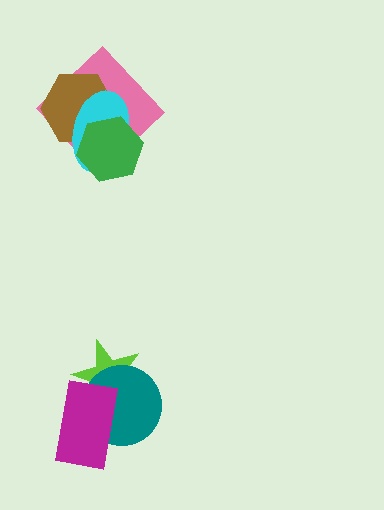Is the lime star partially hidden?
Yes, it is partially covered by another shape.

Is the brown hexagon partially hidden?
Yes, it is partially covered by another shape.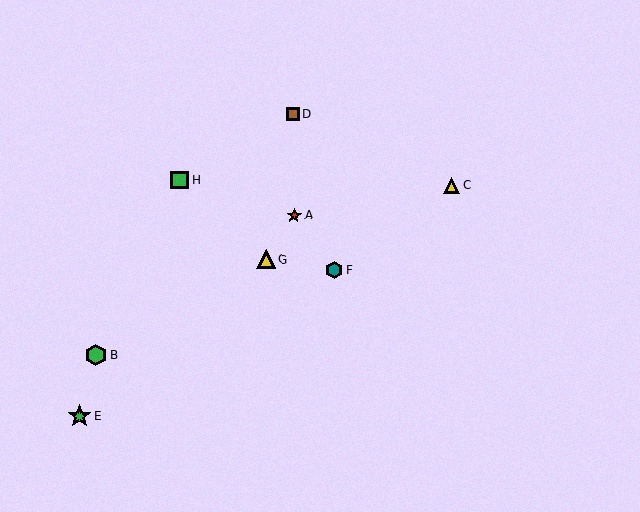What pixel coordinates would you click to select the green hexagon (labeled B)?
Click at (96, 355) to select the green hexagon B.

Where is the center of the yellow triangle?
The center of the yellow triangle is at (266, 259).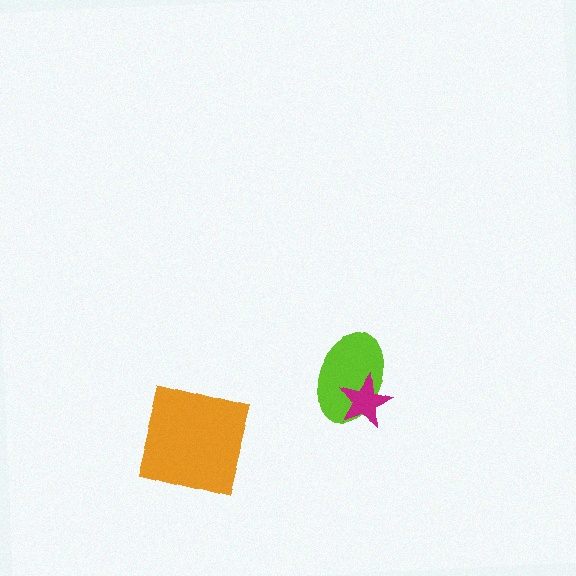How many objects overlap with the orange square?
0 objects overlap with the orange square.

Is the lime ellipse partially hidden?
Yes, it is partially covered by another shape.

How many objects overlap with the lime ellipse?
1 object overlaps with the lime ellipse.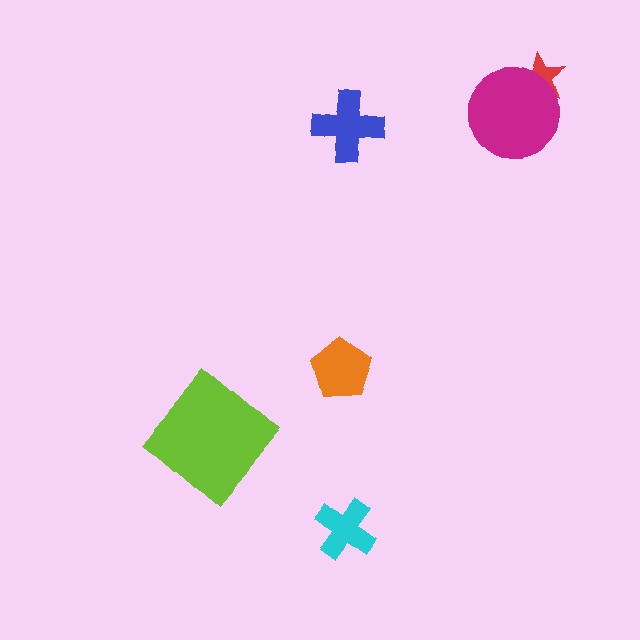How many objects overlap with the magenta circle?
1 object overlaps with the magenta circle.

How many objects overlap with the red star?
1 object overlaps with the red star.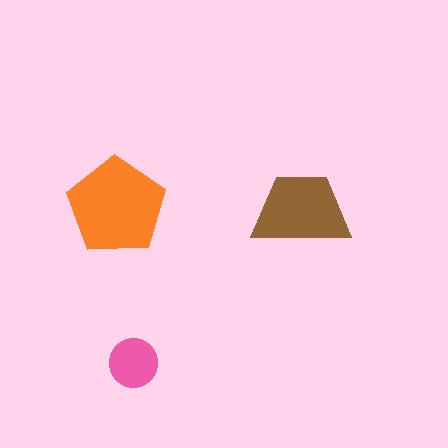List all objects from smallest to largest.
The pink circle, the brown trapezoid, the orange pentagon.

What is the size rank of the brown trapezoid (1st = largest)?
2nd.